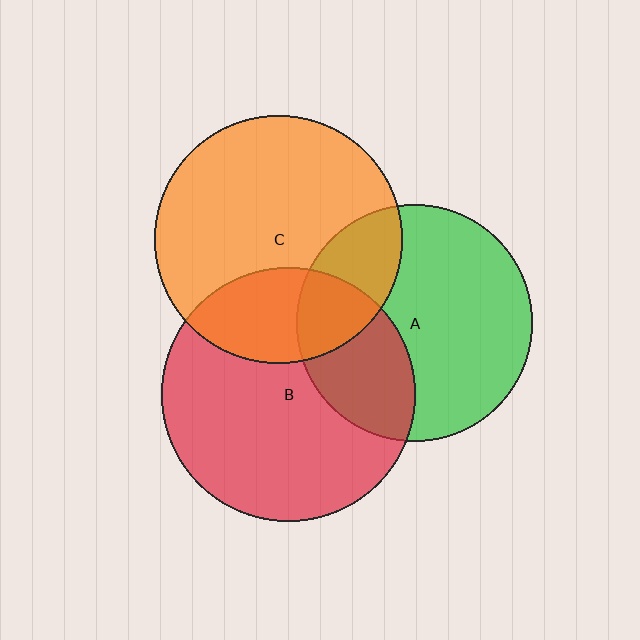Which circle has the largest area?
Circle B (red).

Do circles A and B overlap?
Yes.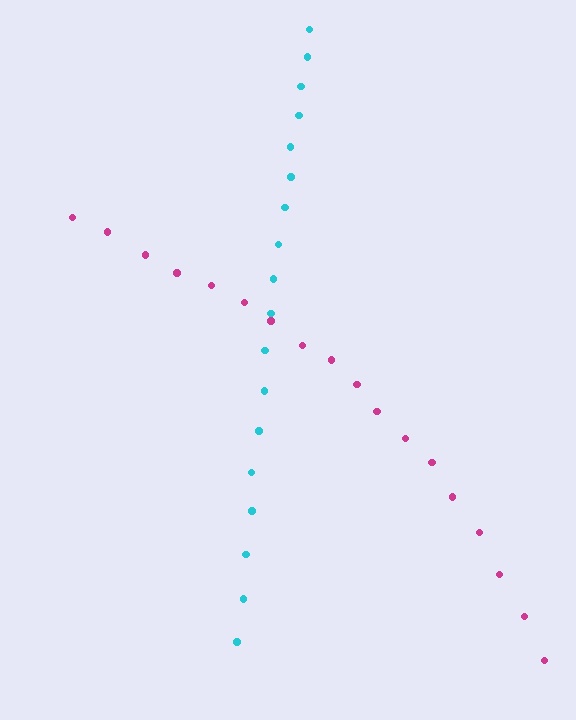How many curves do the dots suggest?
There are 2 distinct paths.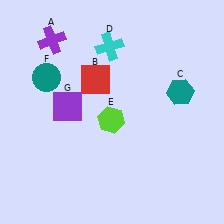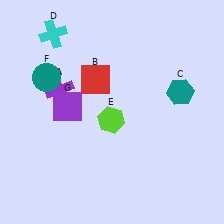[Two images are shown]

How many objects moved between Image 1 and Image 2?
2 objects moved between the two images.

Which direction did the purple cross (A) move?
The purple cross (A) moved down.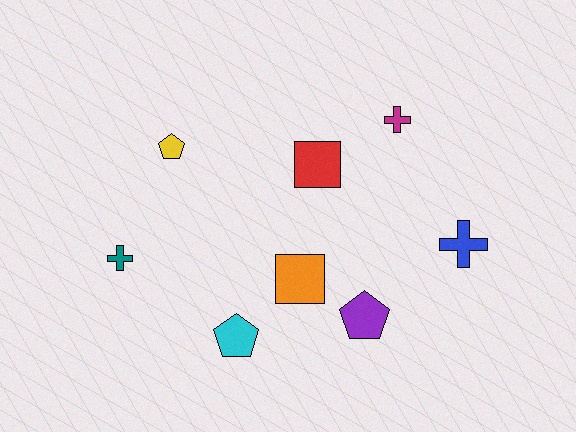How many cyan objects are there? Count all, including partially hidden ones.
There is 1 cyan object.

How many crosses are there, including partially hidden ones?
There are 3 crosses.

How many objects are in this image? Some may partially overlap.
There are 8 objects.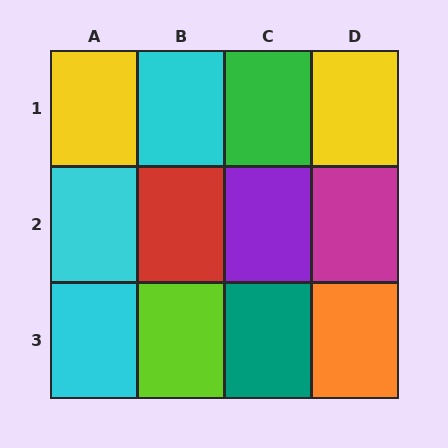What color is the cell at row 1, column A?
Yellow.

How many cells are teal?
1 cell is teal.